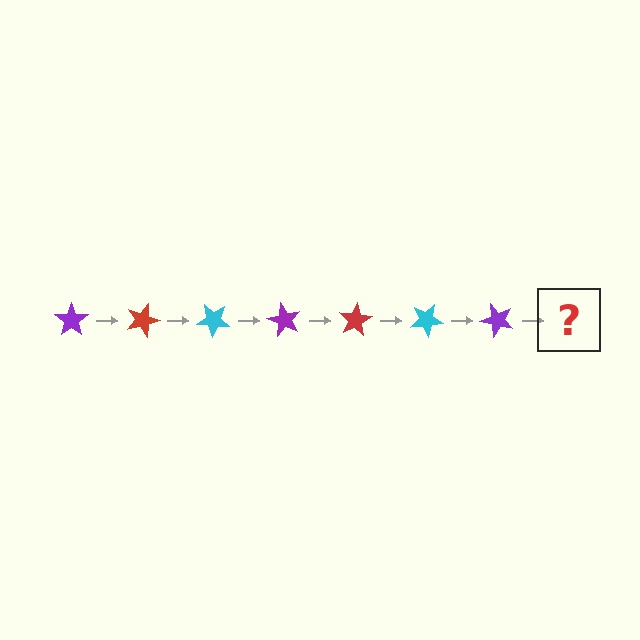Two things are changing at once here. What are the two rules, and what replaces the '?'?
The two rules are that it rotates 20 degrees each step and the color cycles through purple, red, and cyan. The '?' should be a red star, rotated 140 degrees from the start.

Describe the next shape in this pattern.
It should be a red star, rotated 140 degrees from the start.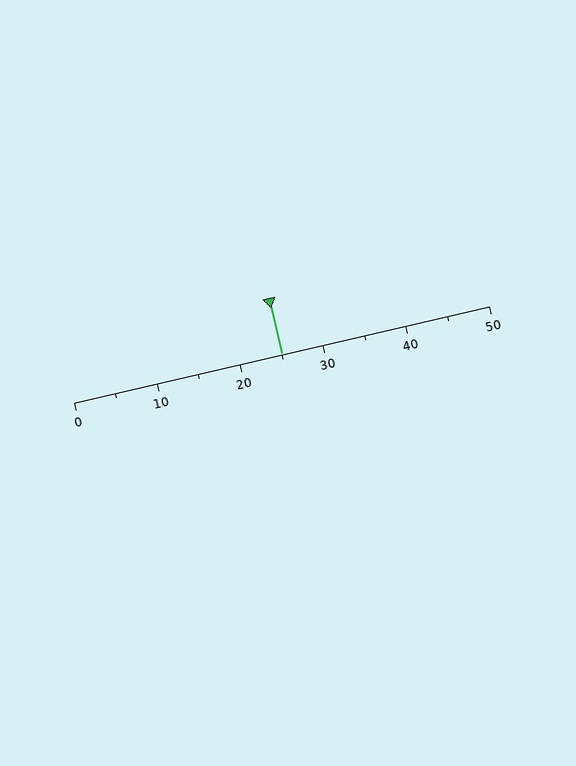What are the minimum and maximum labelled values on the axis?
The axis runs from 0 to 50.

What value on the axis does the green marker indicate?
The marker indicates approximately 25.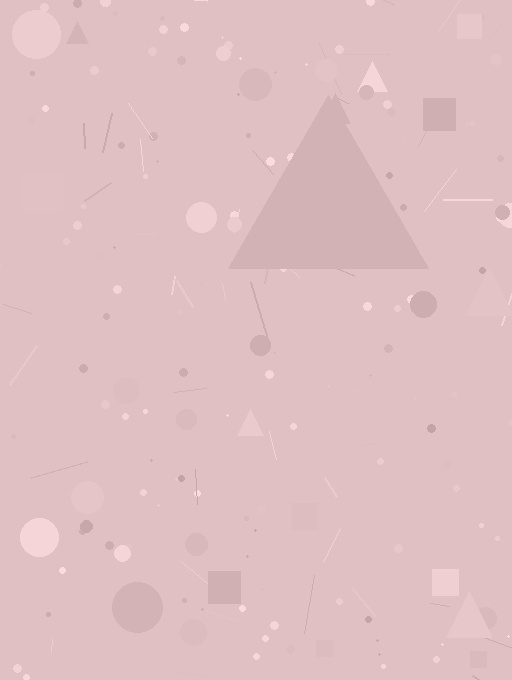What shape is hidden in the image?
A triangle is hidden in the image.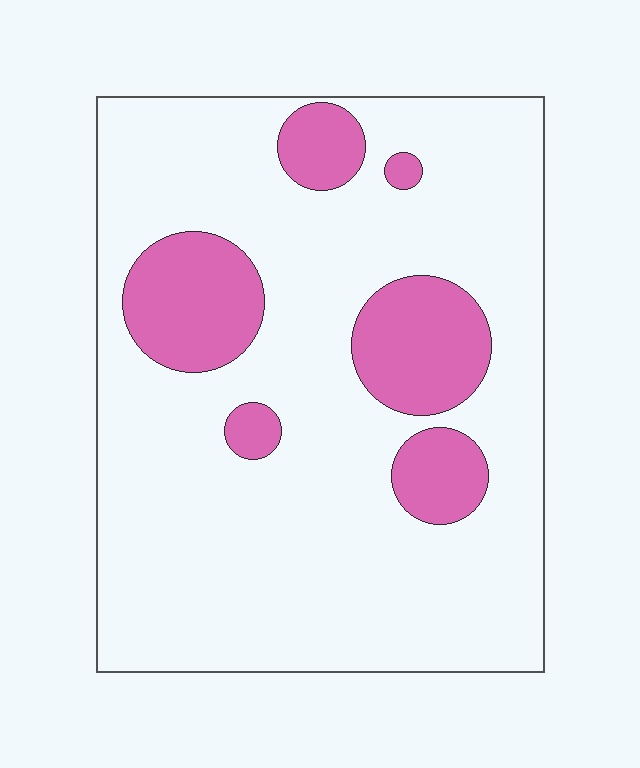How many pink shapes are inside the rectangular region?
6.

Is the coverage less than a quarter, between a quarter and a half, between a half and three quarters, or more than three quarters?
Less than a quarter.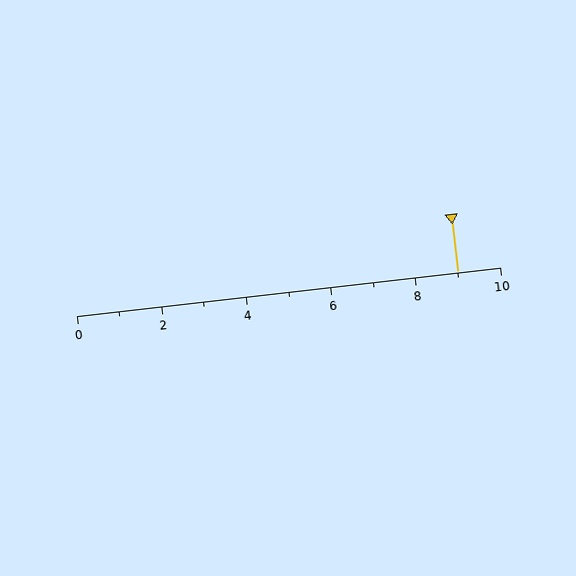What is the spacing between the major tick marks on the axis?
The major ticks are spaced 2 apart.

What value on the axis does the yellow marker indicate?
The marker indicates approximately 9.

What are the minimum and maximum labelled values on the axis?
The axis runs from 0 to 10.